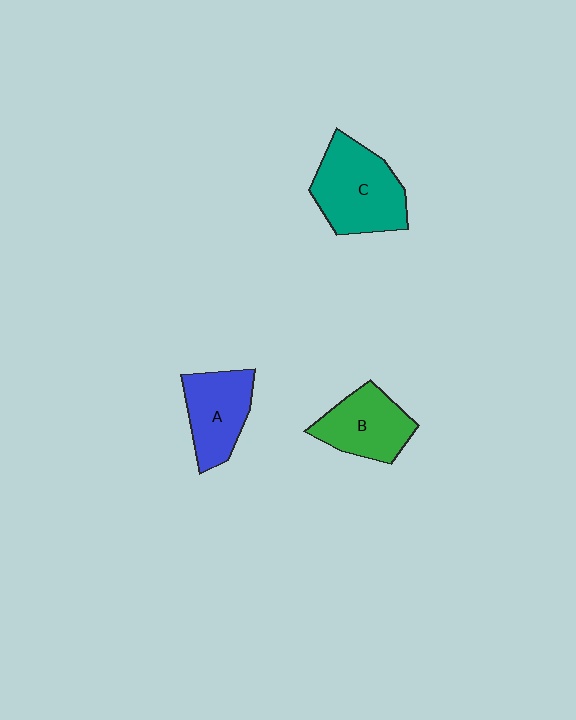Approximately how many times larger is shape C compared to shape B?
Approximately 1.3 times.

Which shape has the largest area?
Shape C (teal).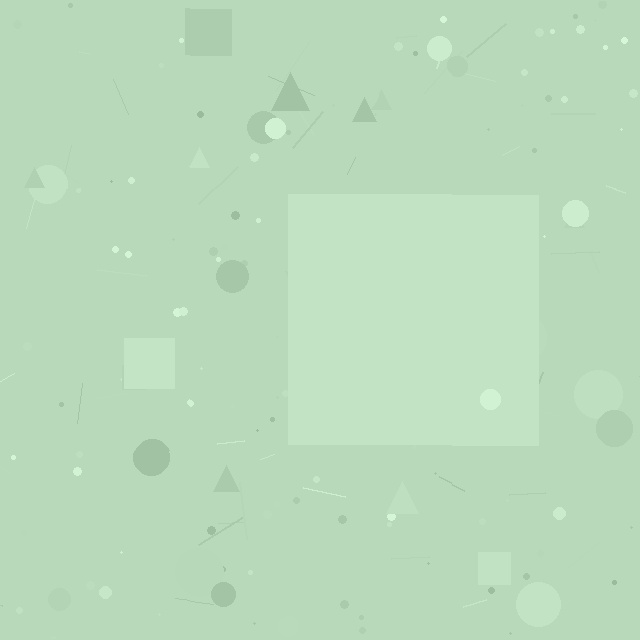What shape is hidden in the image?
A square is hidden in the image.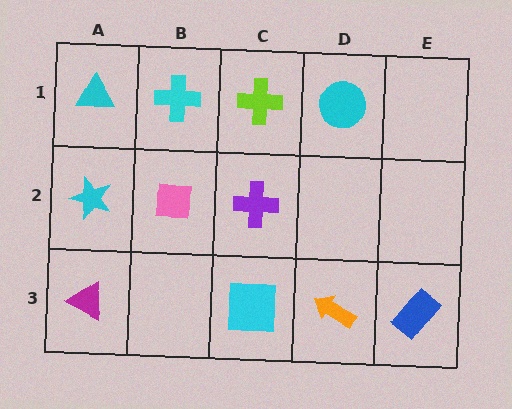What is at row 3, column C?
A cyan square.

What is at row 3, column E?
A blue rectangle.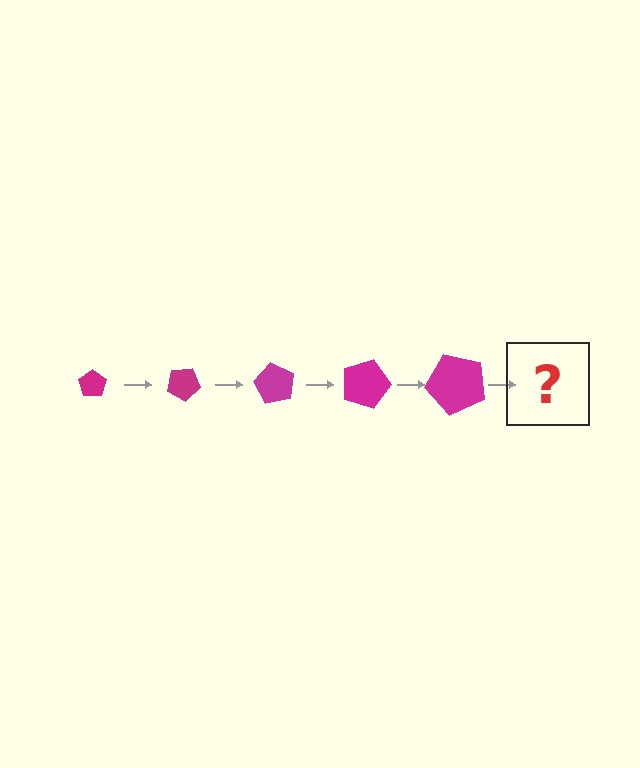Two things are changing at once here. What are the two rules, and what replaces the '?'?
The two rules are that the pentagon grows larger each step and it rotates 30 degrees each step. The '?' should be a pentagon, larger than the previous one and rotated 150 degrees from the start.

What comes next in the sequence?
The next element should be a pentagon, larger than the previous one and rotated 150 degrees from the start.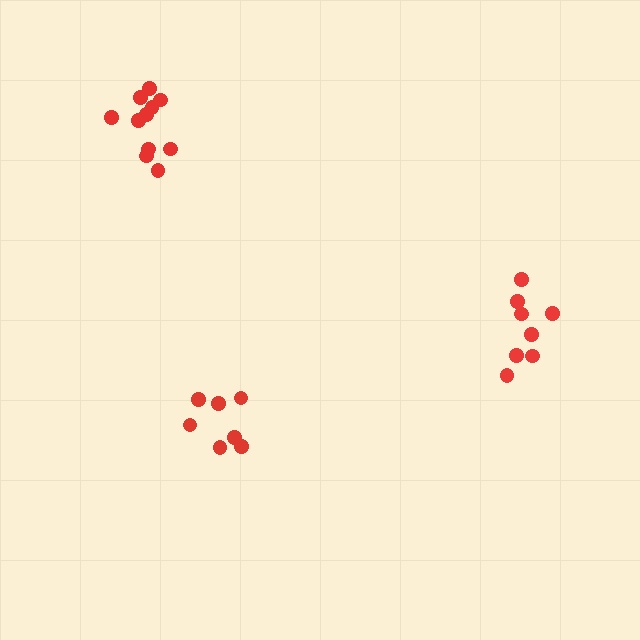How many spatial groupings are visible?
There are 3 spatial groupings.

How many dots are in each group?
Group 1: 7 dots, Group 2: 8 dots, Group 3: 11 dots (26 total).